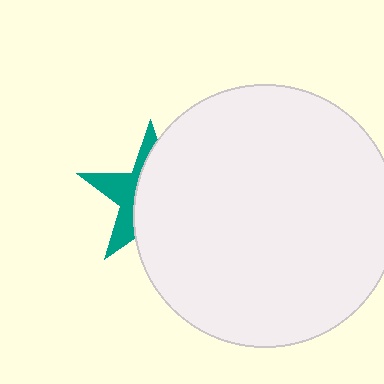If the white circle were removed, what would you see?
You would see the complete teal star.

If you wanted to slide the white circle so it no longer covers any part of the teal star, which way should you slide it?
Slide it right — that is the most direct way to separate the two shapes.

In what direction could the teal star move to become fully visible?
The teal star could move left. That would shift it out from behind the white circle entirely.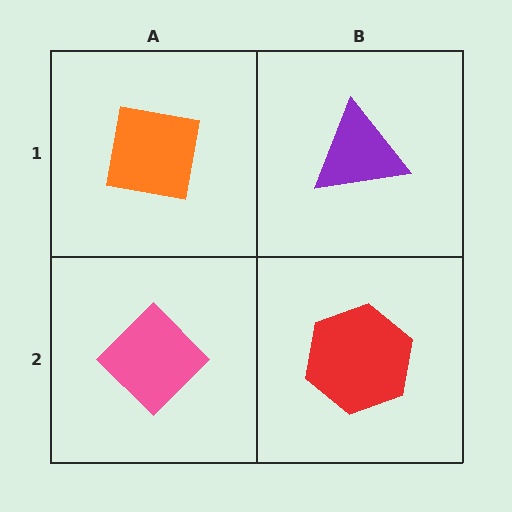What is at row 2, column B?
A red hexagon.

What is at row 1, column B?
A purple triangle.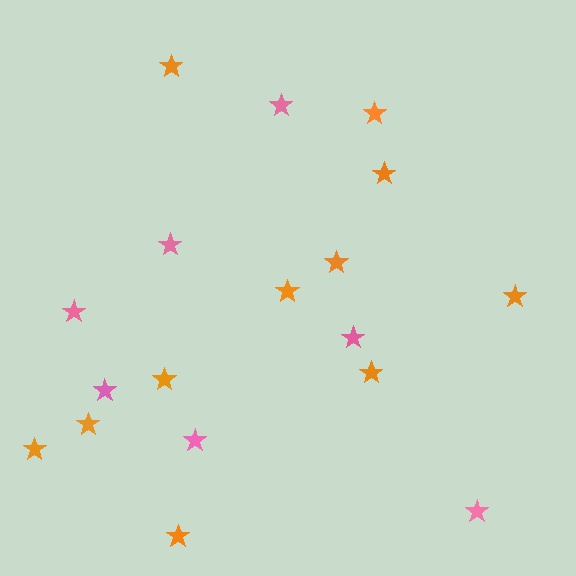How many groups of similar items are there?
There are 2 groups: one group of pink stars (7) and one group of orange stars (11).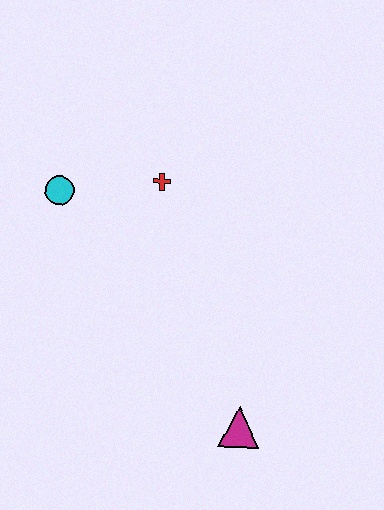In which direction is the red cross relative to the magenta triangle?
The red cross is above the magenta triangle.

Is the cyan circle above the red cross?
No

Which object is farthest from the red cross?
The magenta triangle is farthest from the red cross.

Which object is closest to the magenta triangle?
The red cross is closest to the magenta triangle.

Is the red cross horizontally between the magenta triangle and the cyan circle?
Yes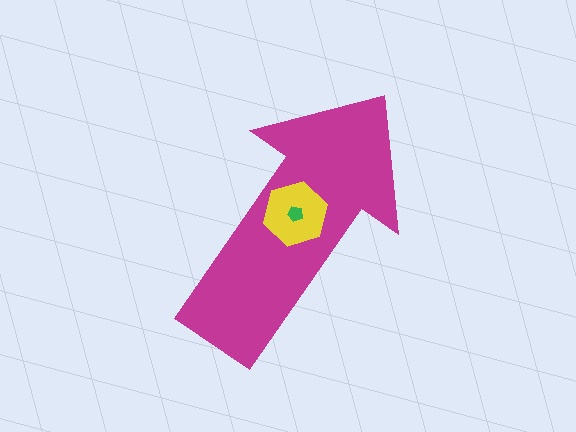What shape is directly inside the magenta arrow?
The yellow hexagon.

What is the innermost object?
The green pentagon.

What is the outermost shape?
The magenta arrow.